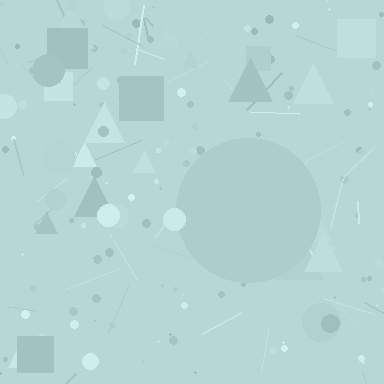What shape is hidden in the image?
A circle is hidden in the image.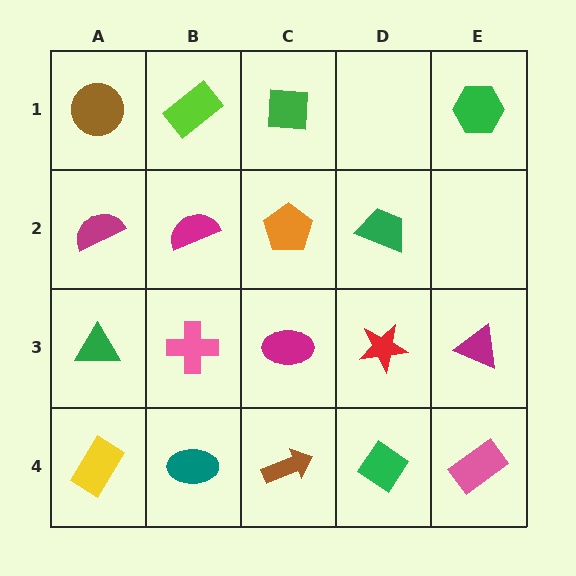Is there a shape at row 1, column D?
No, that cell is empty.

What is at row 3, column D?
A red star.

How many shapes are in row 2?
4 shapes.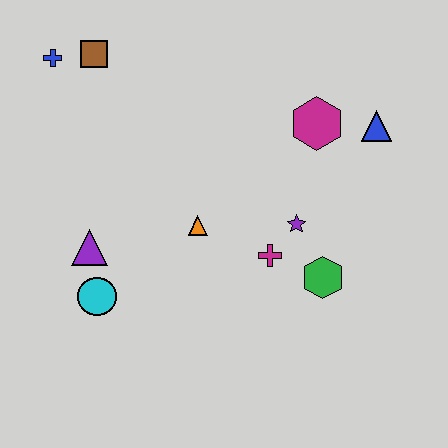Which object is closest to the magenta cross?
The purple star is closest to the magenta cross.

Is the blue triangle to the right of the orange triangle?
Yes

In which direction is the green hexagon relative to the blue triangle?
The green hexagon is below the blue triangle.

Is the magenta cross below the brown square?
Yes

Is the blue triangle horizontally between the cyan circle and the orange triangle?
No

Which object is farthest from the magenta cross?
The blue cross is farthest from the magenta cross.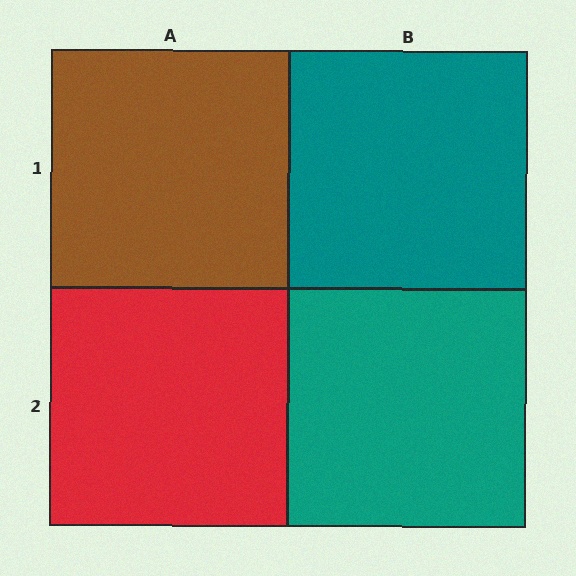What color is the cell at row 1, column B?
Teal.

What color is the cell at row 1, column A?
Brown.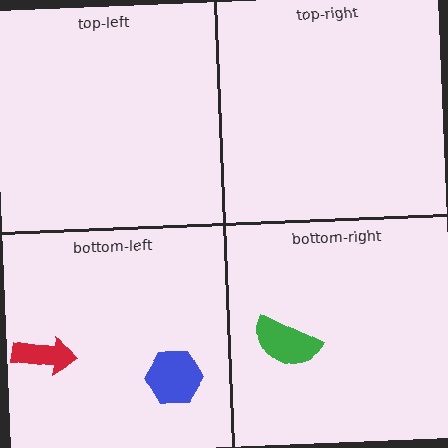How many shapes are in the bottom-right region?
1.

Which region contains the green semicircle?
The bottom-right region.